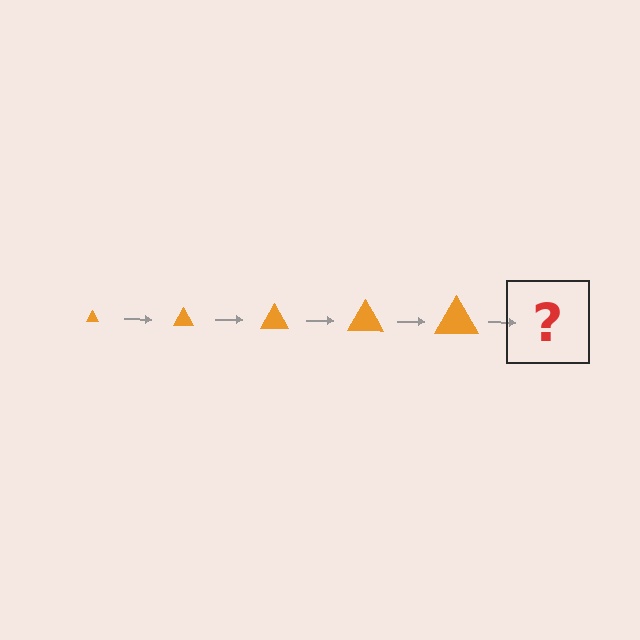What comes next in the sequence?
The next element should be an orange triangle, larger than the previous one.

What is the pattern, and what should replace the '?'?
The pattern is that the triangle gets progressively larger each step. The '?' should be an orange triangle, larger than the previous one.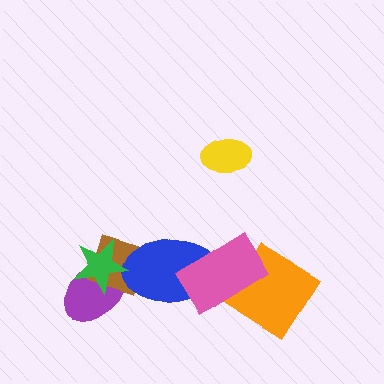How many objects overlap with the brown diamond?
3 objects overlap with the brown diamond.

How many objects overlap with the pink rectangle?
2 objects overlap with the pink rectangle.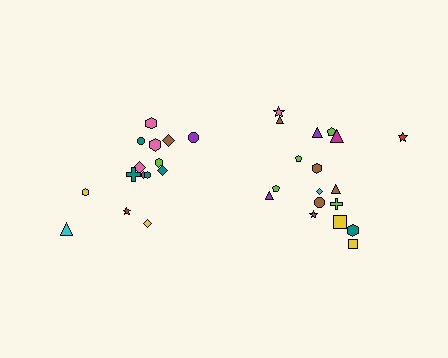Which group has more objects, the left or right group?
The right group.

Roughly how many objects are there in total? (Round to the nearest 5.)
Roughly 35 objects in total.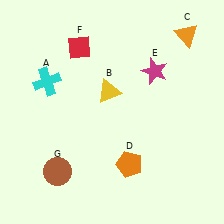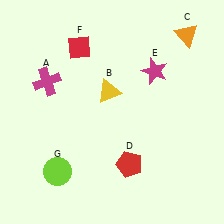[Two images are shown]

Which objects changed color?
A changed from cyan to magenta. D changed from orange to red. G changed from brown to lime.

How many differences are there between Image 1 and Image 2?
There are 3 differences between the two images.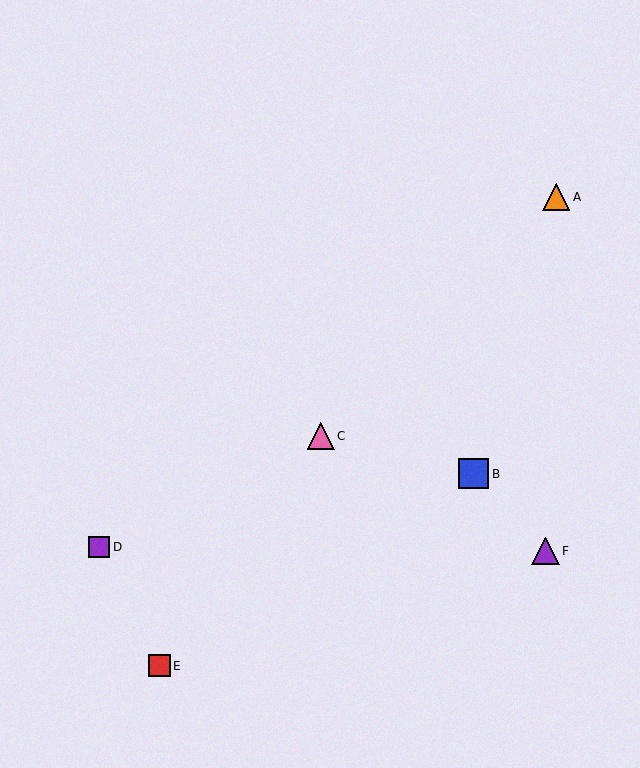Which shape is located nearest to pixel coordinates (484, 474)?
The blue square (labeled B) at (474, 474) is nearest to that location.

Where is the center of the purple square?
The center of the purple square is at (99, 547).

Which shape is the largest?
The blue square (labeled B) is the largest.